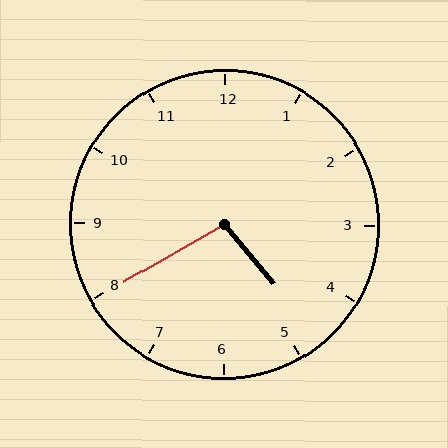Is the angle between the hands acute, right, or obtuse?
It is obtuse.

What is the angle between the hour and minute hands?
Approximately 100 degrees.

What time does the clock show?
4:40.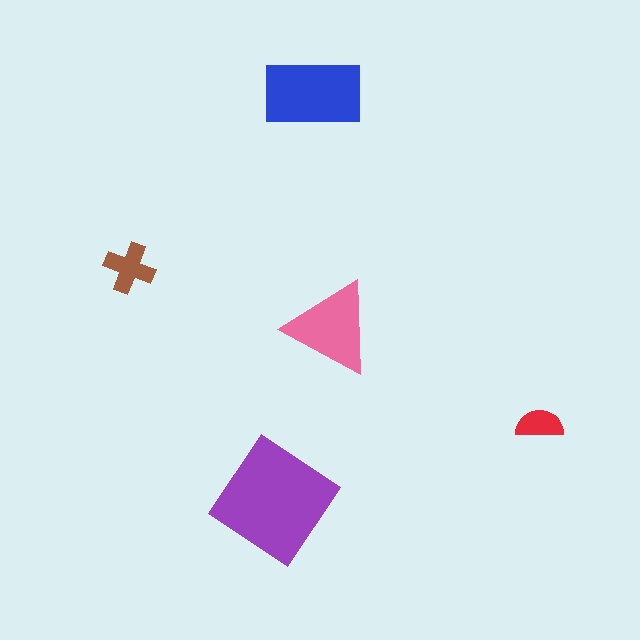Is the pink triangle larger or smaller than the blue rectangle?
Smaller.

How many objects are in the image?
There are 5 objects in the image.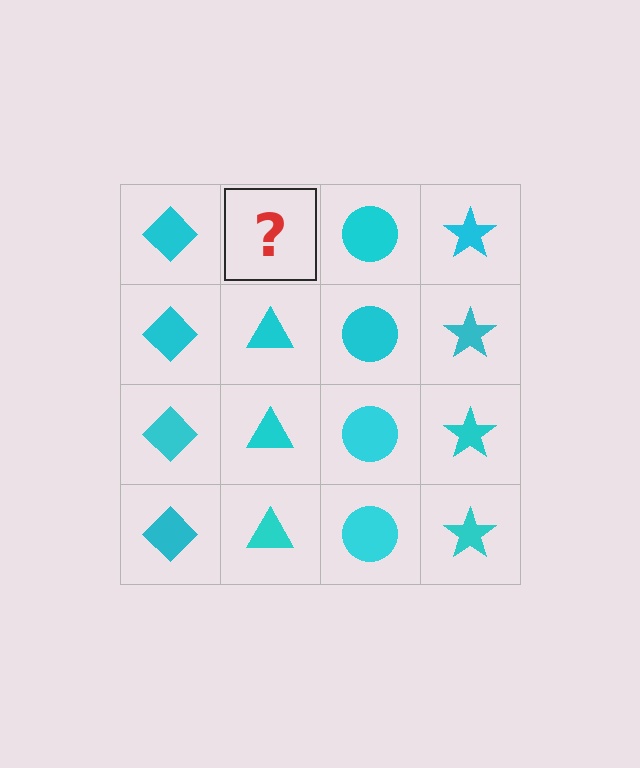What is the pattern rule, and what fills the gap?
The rule is that each column has a consistent shape. The gap should be filled with a cyan triangle.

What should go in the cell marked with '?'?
The missing cell should contain a cyan triangle.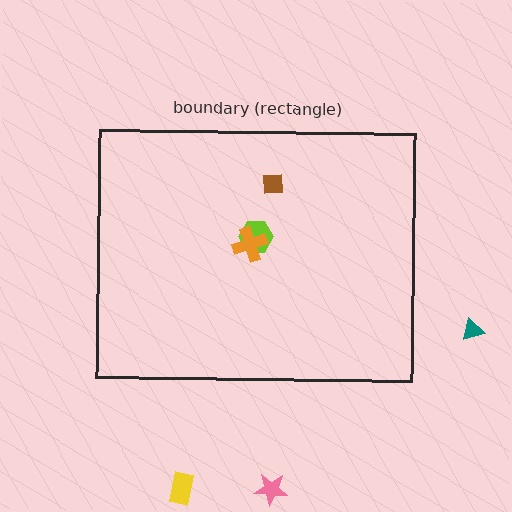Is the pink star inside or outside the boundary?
Outside.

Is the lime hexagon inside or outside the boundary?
Inside.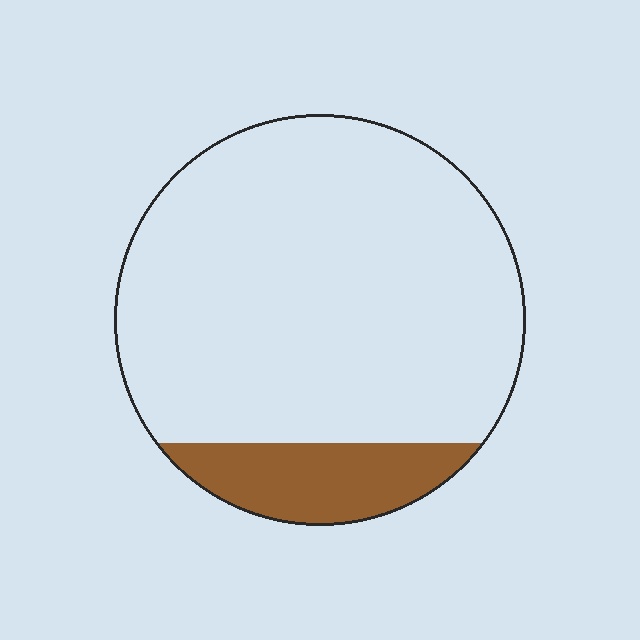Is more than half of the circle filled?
No.